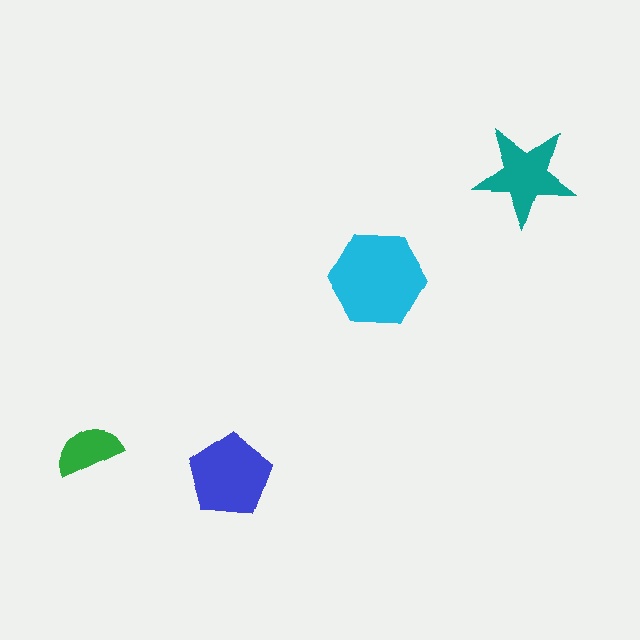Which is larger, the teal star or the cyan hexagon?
The cyan hexagon.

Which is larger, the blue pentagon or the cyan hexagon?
The cyan hexagon.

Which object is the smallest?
The green semicircle.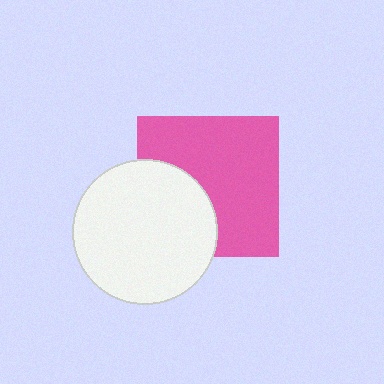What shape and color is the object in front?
The object in front is a white circle.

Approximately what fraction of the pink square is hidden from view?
Roughly 33% of the pink square is hidden behind the white circle.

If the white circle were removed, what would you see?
You would see the complete pink square.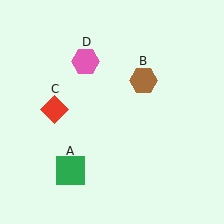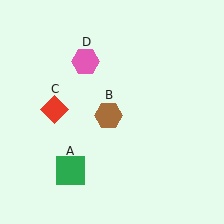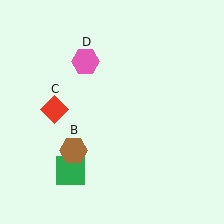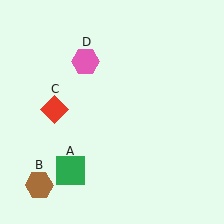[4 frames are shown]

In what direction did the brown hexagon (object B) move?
The brown hexagon (object B) moved down and to the left.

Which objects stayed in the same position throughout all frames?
Green square (object A) and red diamond (object C) and pink hexagon (object D) remained stationary.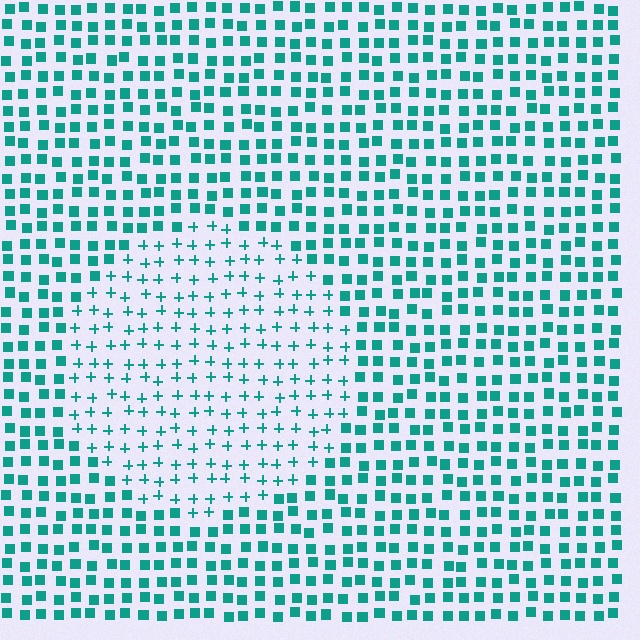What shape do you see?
I see a circle.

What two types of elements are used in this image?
The image uses plus signs inside the circle region and squares outside it.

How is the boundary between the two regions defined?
The boundary is defined by a change in element shape: plus signs inside vs. squares outside. All elements share the same color and spacing.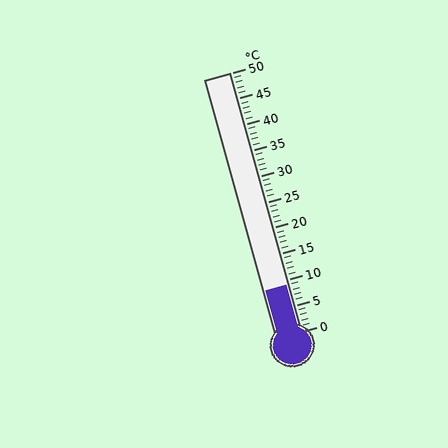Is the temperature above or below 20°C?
The temperature is below 20°C.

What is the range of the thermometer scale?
The thermometer scale ranges from 0°C to 50°C.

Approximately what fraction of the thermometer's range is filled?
The thermometer is filled to approximately 20% of its range.